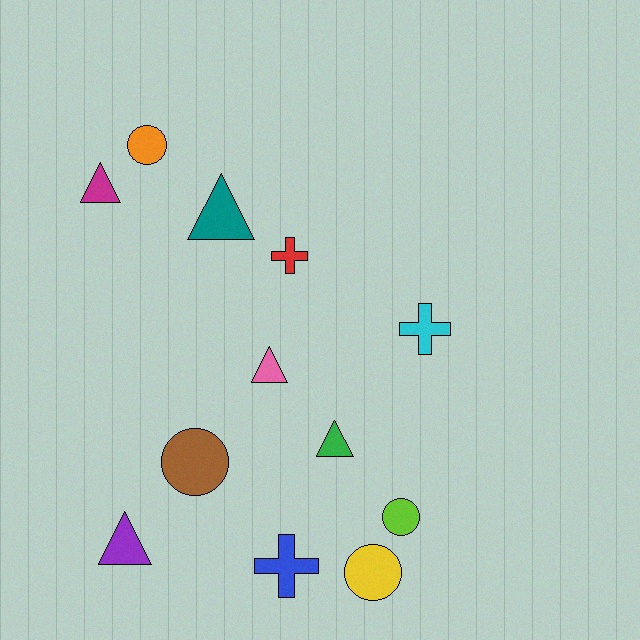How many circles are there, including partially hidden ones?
There are 4 circles.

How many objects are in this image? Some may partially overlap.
There are 12 objects.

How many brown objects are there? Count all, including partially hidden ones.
There is 1 brown object.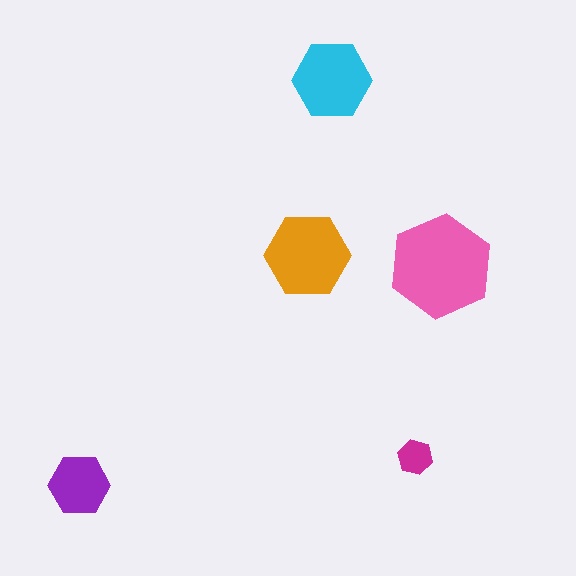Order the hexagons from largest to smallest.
the pink one, the orange one, the cyan one, the purple one, the magenta one.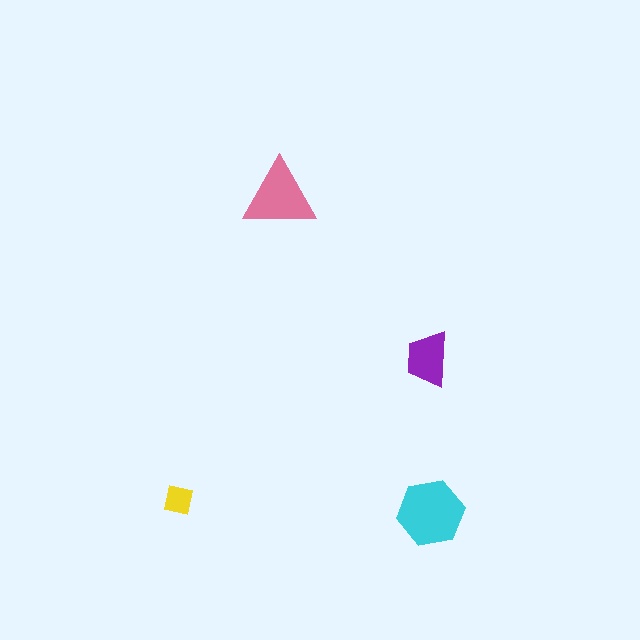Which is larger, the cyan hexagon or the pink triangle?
The cyan hexagon.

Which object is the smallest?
The yellow square.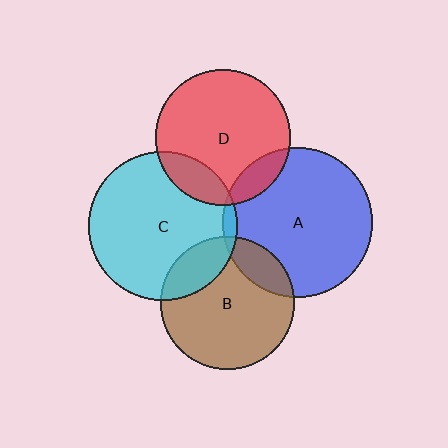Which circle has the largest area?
Circle A (blue).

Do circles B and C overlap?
Yes.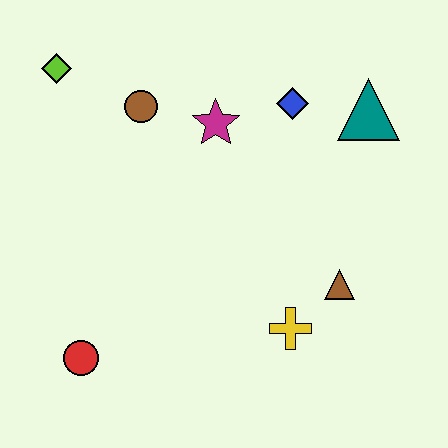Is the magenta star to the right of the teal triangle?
No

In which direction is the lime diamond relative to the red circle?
The lime diamond is above the red circle.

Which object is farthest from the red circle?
The teal triangle is farthest from the red circle.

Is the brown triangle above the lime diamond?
No